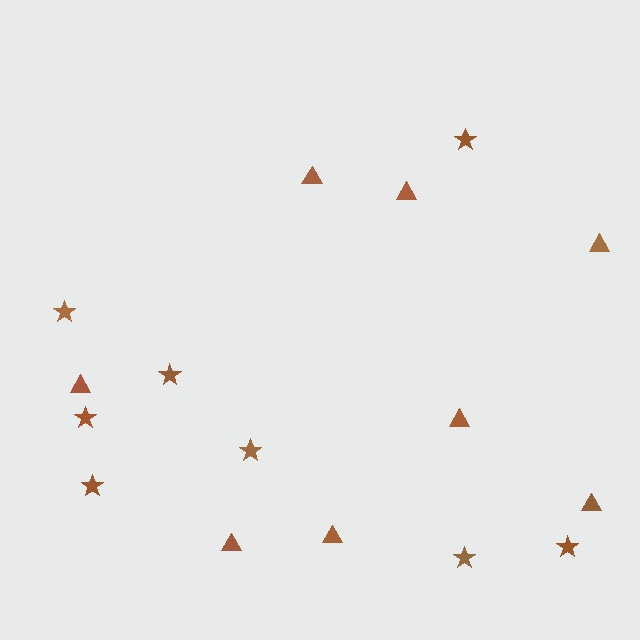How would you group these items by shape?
There are 2 groups: one group of triangles (8) and one group of stars (8).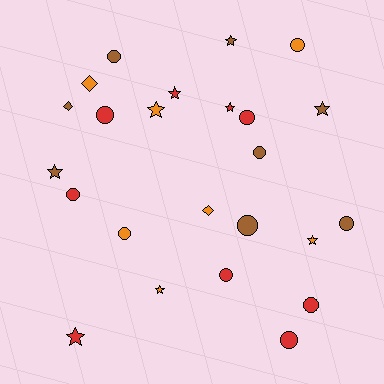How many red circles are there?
There are 6 red circles.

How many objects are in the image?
There are 24 objects.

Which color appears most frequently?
Red, with 9 objects.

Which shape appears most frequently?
Circle, with 12 objects.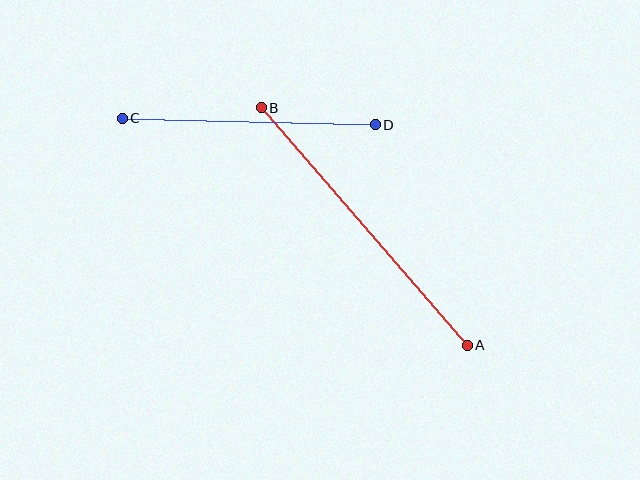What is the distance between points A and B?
The distance is approximately 315 pixels.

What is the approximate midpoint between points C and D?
The midpoint is at approximately (249, 121) pixels.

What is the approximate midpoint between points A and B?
The midpoint is at approximately (364, 227) pixels.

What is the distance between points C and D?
The distance is approximately 253 pixels.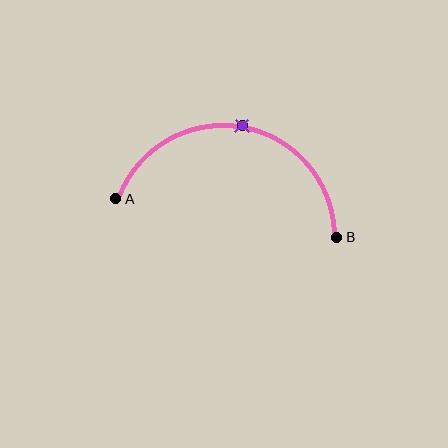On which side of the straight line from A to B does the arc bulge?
The arc bulges above the straight line connecting A and B.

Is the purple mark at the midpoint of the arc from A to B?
Yes. The purple mark lies on the arc at equal arc-length from both A and B — it is the arc midpoint.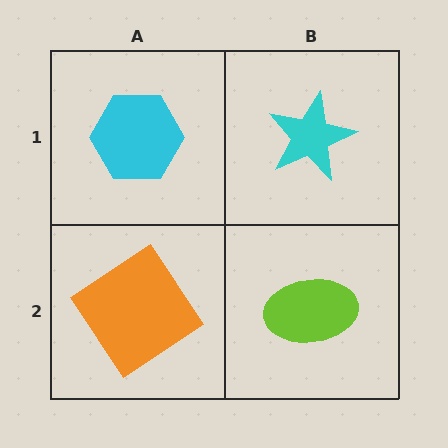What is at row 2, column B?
A lime ellipse.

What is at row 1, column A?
A cyan hexagon.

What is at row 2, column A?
An orange diamond.